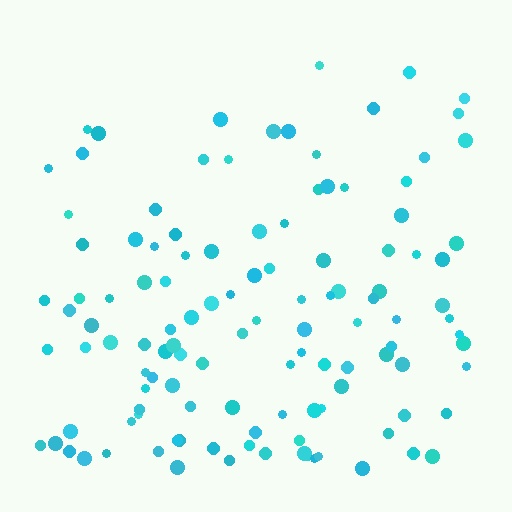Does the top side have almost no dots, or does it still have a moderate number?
Still a moderate number, just noticeably fewer than the bottom.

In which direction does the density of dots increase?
From top to bottom, with the bottom side densest.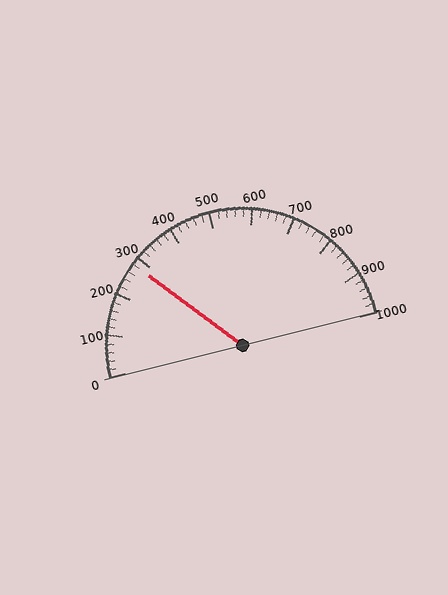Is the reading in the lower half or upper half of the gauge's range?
The reading is in the lower half of the range (0 to 1000).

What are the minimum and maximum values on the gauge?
The gauge ranges from 0 to 1000.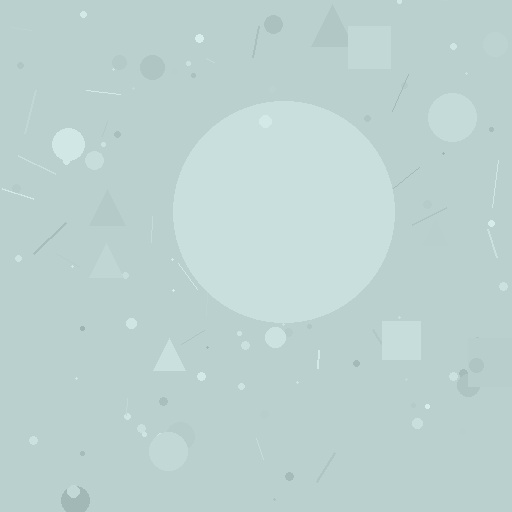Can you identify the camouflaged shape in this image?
The camouflaged shape is a circle.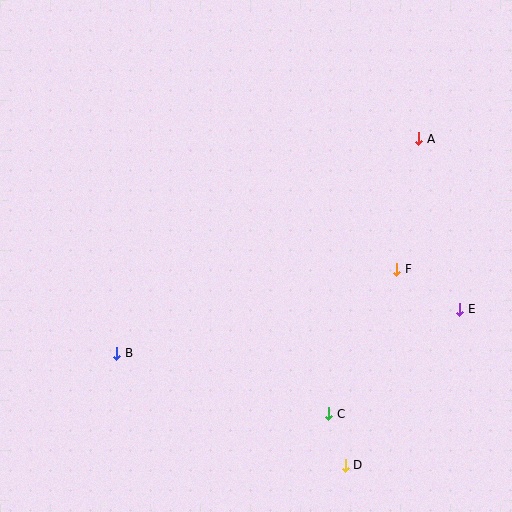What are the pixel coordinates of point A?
Point A is at (419, 139).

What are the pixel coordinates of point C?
Point C is at (329, 414).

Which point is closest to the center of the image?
Point F at (397, 269) is closest to the center.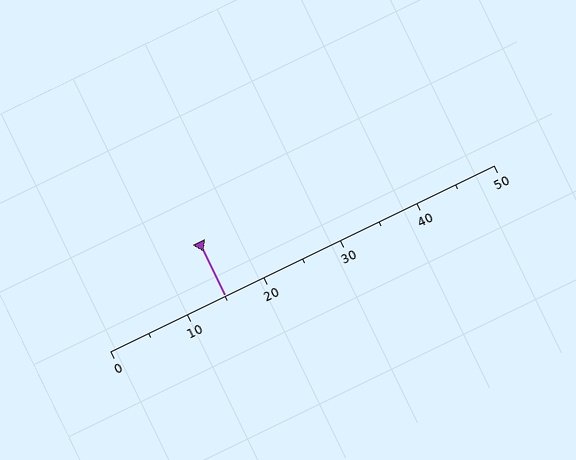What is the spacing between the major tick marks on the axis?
The major ticks are spaced 10 apart.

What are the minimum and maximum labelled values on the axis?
The axis runs from 0 to 50.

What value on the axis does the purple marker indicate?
The marker indicates approximately 15.